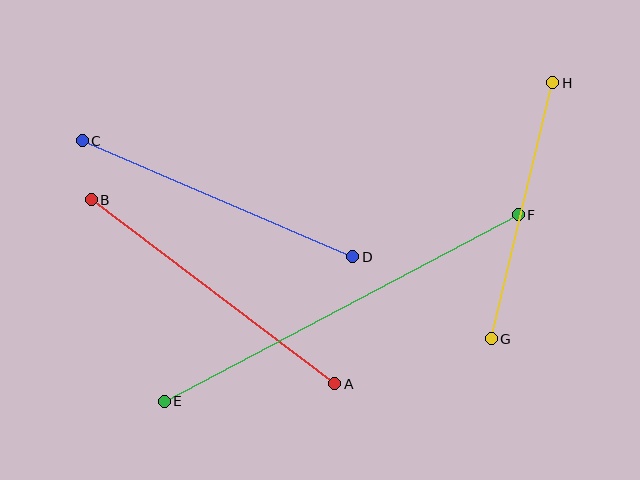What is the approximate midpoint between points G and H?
The midpoint is at approximately (522, 211) pixels.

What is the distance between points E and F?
The distance is approximately 400 pixels.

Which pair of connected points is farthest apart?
Points E and F are farthest apart.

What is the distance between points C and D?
The distance is approximately 294 pixels.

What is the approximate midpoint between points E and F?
The midpoint is at approximately (341, 308) pixels.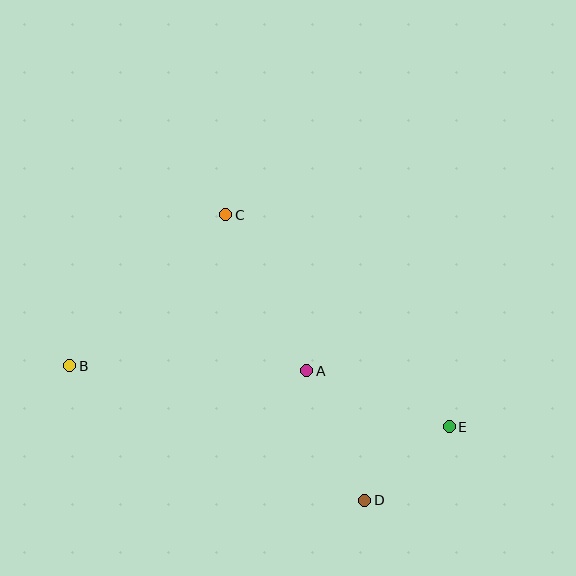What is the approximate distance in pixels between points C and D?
The distance between C and D is approximately 318 pixels.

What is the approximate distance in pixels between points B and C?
The distance between B and C is approximately 217 pixels.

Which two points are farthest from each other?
Points B and E are farthest from each other.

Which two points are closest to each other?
Points D and E are closest to each other.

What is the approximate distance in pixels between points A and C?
The distance between A and C is approximately 176 pixels.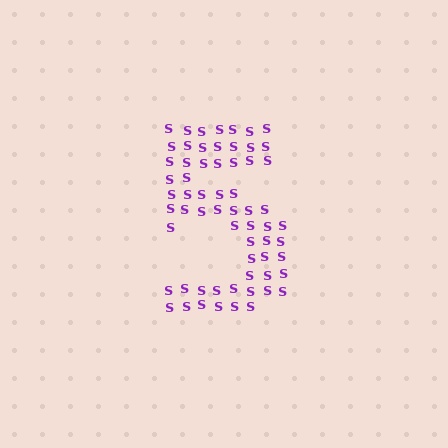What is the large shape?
The large shape is the digit 5.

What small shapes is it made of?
It is made of small letter S's.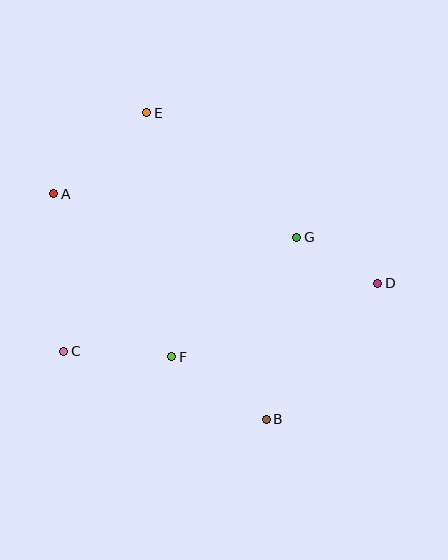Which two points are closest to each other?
Points D and G are closest to each other.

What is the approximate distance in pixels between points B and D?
The distance between B and D is approximately 176 pixels.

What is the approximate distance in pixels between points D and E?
The distance between D and E is approximately 287 pixels.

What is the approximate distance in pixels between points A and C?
The distance between A and C is approximately 158 pixels.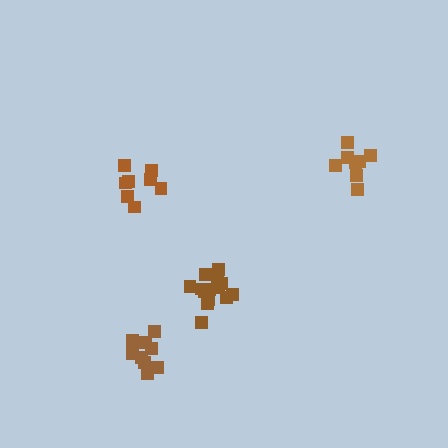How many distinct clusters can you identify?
There are 4 distinct clusters.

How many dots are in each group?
Group 1: 9 dots, Group 2: 14 dots, Group 3: 8 dots, Group 4: 8 dots (39 total).